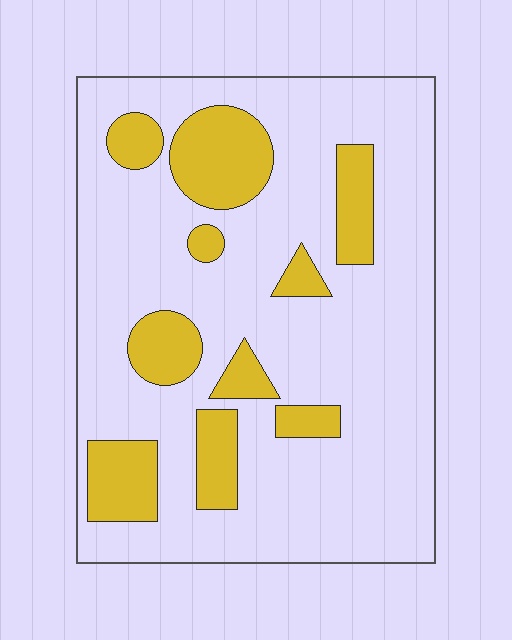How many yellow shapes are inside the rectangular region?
10.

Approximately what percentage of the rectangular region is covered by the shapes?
Approximately 20%.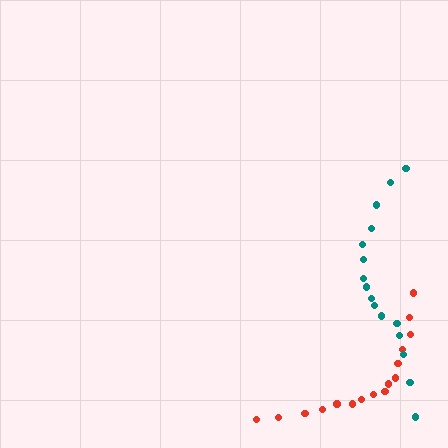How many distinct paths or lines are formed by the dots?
There are 2 distinct paths.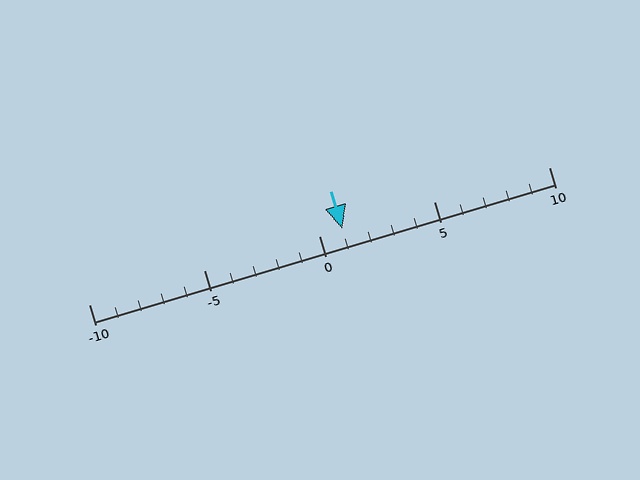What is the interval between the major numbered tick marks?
The major tick marks are spaced 5 units apart.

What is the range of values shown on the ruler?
The ruler shows values from -10 to 10.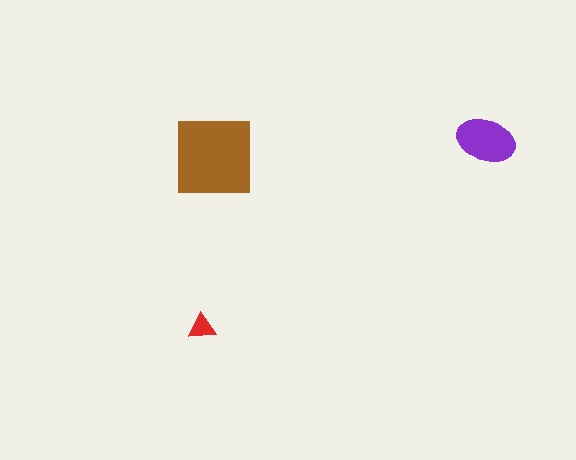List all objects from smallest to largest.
The red triangle, the purple ellipse, the brown square.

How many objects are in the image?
There are 3 objects in the image.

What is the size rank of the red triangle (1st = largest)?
3rd.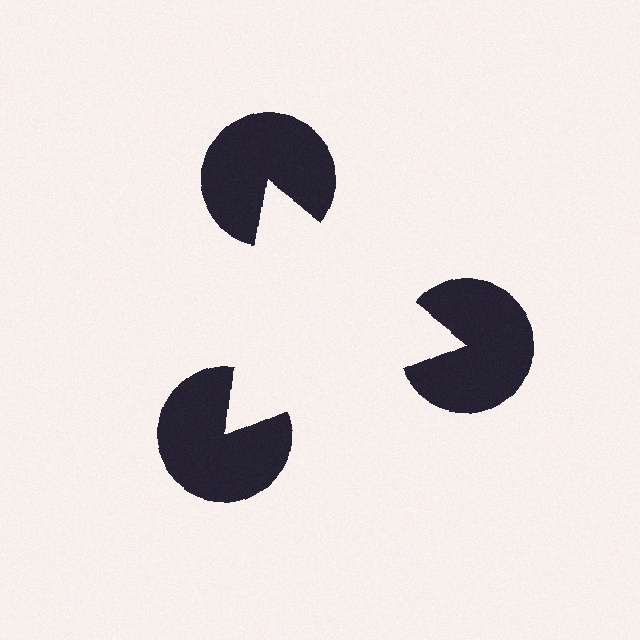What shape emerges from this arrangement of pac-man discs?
An illusory triangle — its edges are inferred from the aligned wedge cuts in the pac-man discs, not physically drawn.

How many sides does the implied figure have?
3 sides.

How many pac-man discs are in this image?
There are 3 — one at each vertex of the illusory triangle.